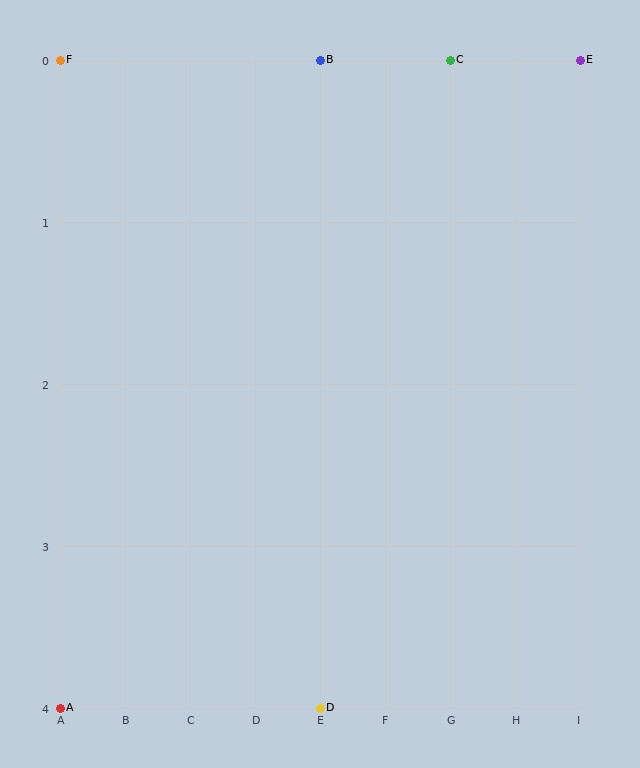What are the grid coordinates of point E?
Point E is at grid coordinates (I, 0).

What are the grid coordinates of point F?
Point F is at grid coordinates (A, 0).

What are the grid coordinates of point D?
Point D is at grid coordinates (E, 4).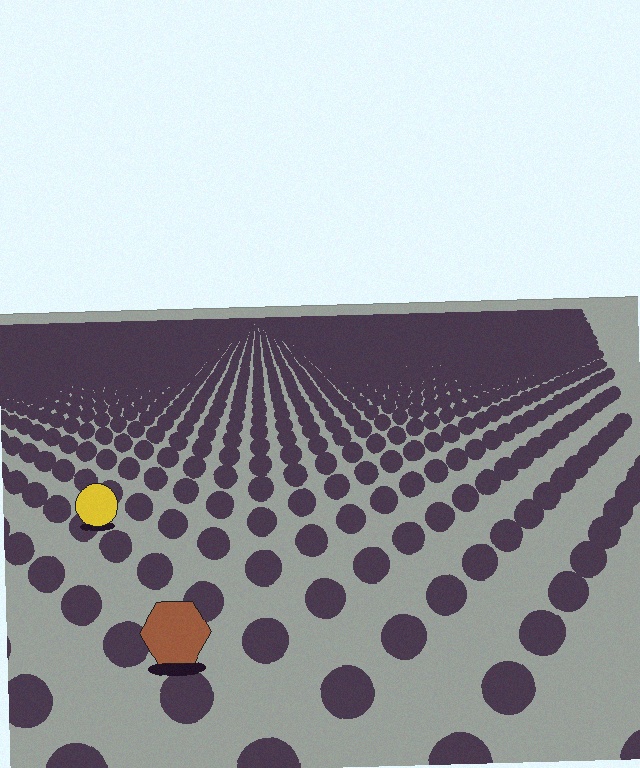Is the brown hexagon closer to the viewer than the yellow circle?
Yes. The brown hexagon is closer — you can tell from the texture gradient: the ground texture is coarser near it.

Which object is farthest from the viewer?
The yellow circle is farthest from the viewer. It appears smaller and the ground texture around it is denser.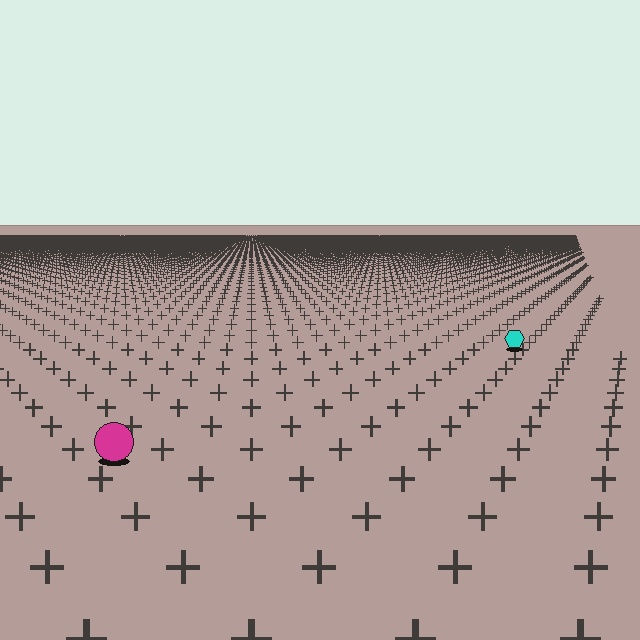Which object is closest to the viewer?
The magenta circle is closest. The texture marks near it are larger and more spread out.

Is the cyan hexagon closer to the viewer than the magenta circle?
No. The magenta circle is closer — you can tell from the texture gradient: the ground texture is coarser near it.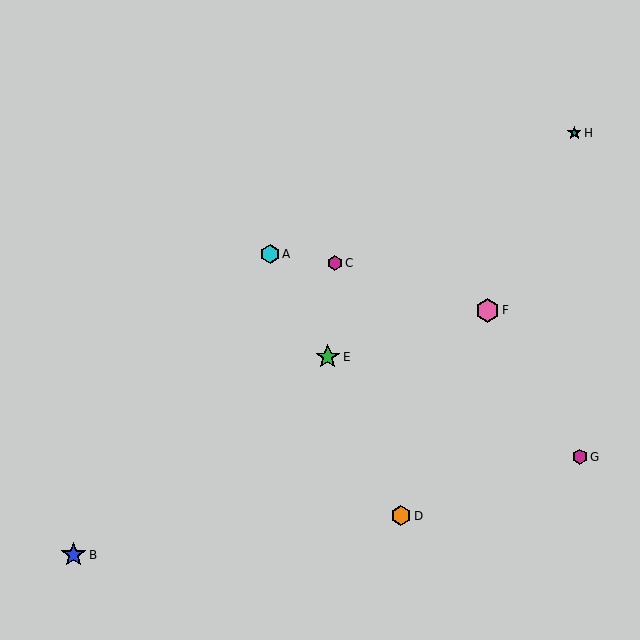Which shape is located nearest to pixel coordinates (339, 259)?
The magenta hexagon (labeled C) at (335, 263) is nearest to that location.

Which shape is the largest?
The blue star (labeled B) is the largest.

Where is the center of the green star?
The center of the green star is at (328, 357).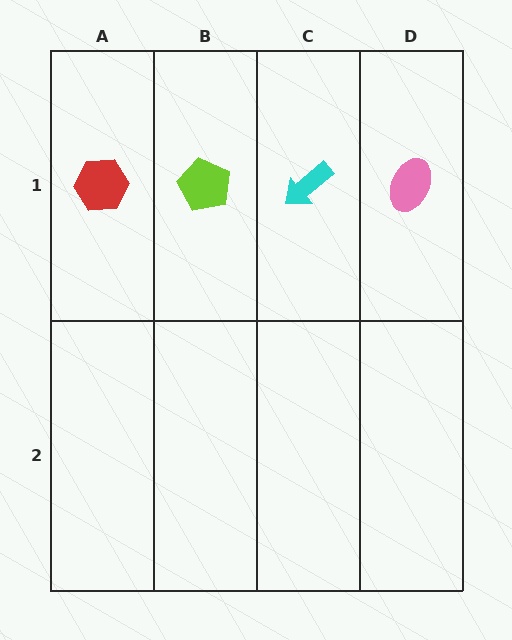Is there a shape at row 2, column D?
No, that cell is empty.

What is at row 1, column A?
A red hexagon.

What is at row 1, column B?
A lime pentagon.